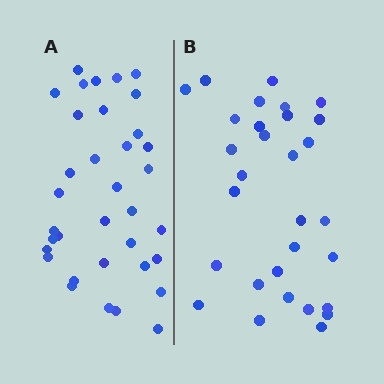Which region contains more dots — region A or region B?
Region A (the left region) has more dots.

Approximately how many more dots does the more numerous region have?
Region A has about 5 more dots than region B.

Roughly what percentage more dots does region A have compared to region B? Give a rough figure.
About 15% more.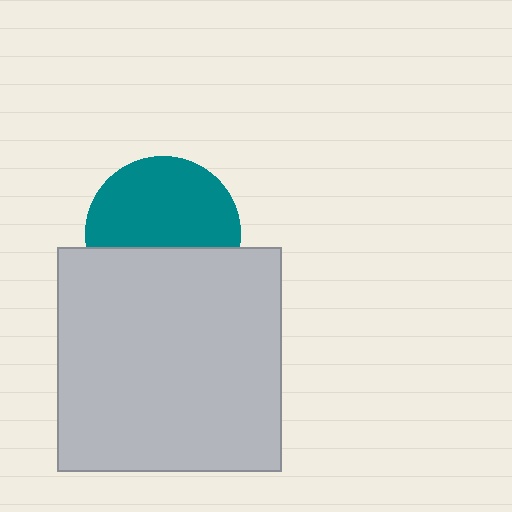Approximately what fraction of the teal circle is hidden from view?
Roughly 39% of the teal circle is hidden behind the light gray square.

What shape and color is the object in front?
The object in front is a light gray square.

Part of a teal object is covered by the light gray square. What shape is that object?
It is a circle.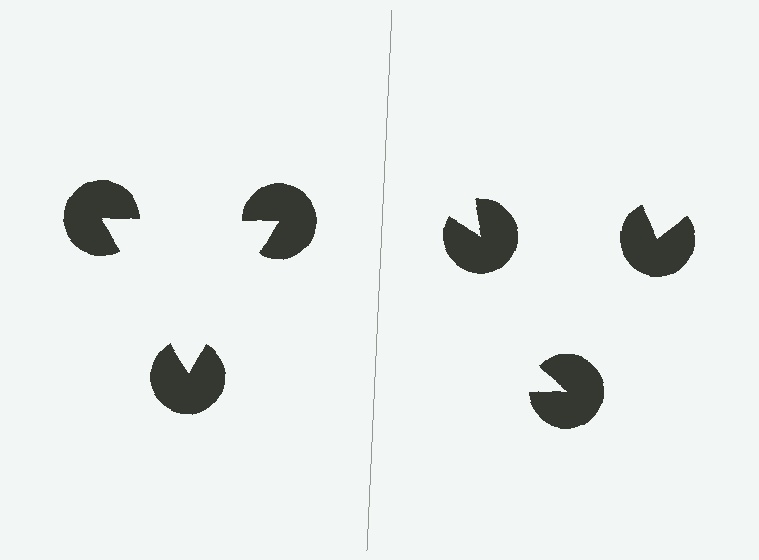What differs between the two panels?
The pac-man discs are positioned identically on both sides; only the wedge orientations differ. On the left they align to a triangle; on the right they are misaligned.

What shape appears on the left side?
An illusory triangle.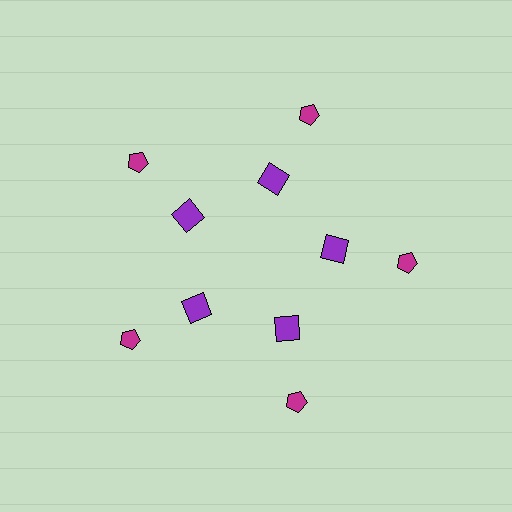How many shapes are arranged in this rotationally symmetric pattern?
There are 10 shapes, arranged in 5 groups of 2.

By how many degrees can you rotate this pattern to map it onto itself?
The pattern maps onto itself every 72 degrees of rotation.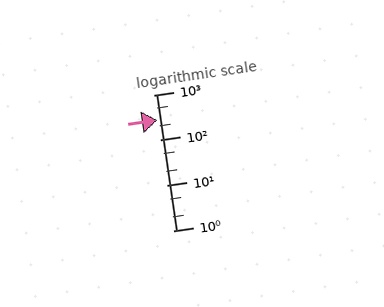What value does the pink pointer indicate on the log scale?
The pointer indicates approximately 280.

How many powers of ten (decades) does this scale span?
The scale spans 3 decades, from 1 to 1000.